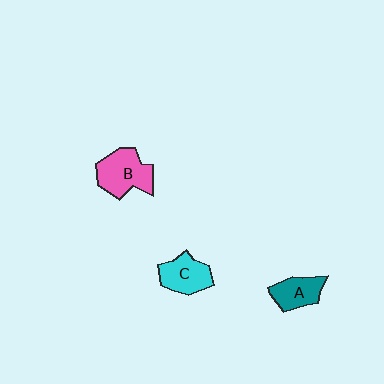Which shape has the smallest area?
Shape A (teal).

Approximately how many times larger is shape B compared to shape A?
Approximately 1.4 times.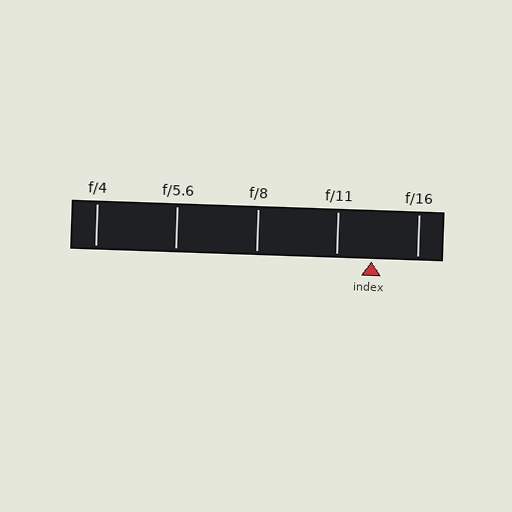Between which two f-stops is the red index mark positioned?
The index mark is between f/11 and f/16.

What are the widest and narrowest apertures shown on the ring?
The widest aperture shown is f/4 and the narrowest is f/16.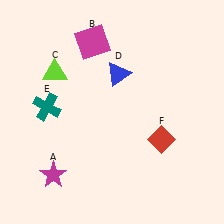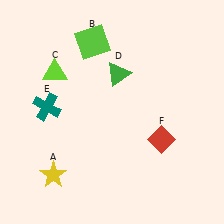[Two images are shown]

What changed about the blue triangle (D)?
In Image 1, D is blue. In Image 2, it changed to green.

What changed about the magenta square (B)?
In Image 1, B is magenta. In Image 2, it changed to lime.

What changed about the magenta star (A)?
In Image 1, A is magenta. In Image 2, it changed to yellow.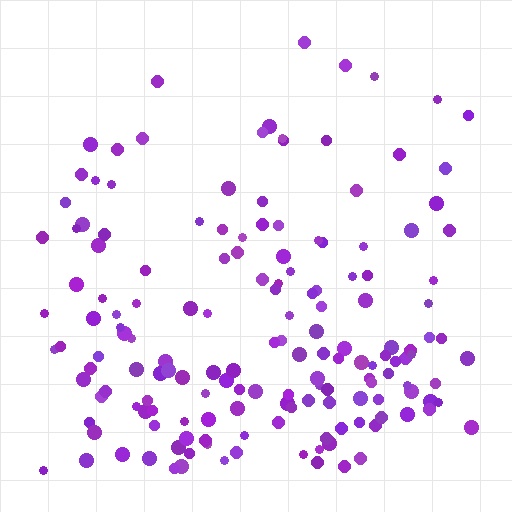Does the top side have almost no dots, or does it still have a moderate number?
Still a moderate number, just noticeably fewer than the bottom.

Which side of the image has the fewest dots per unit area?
The top.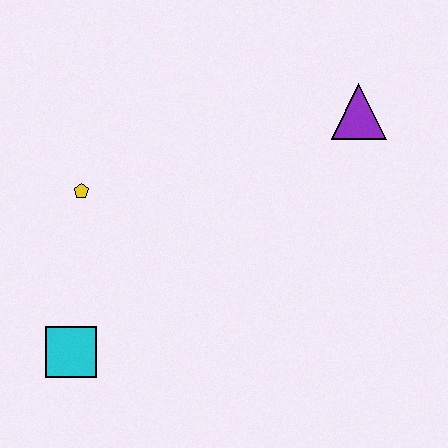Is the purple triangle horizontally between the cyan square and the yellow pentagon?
No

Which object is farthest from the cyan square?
The purple triangle is farthest from the cyan square.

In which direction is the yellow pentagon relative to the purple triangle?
The yellow pentagon is to the left of the purple triangle.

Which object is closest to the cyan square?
The yellow pentagon is closest to the cyan square.